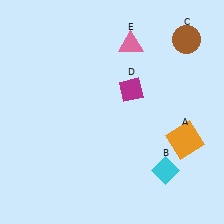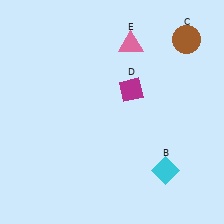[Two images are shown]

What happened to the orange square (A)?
The orange square (A) was removed in Image 2. It was in the bottom-right area of Image 1.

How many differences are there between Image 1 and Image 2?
There is 1 difference between the two images.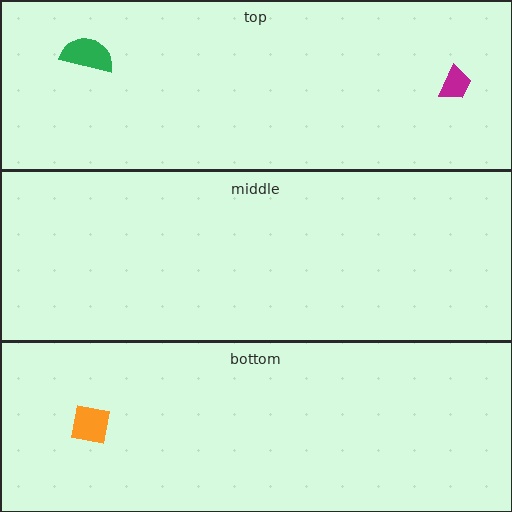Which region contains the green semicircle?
The top region.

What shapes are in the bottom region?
The orange square.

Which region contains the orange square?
The bottom region.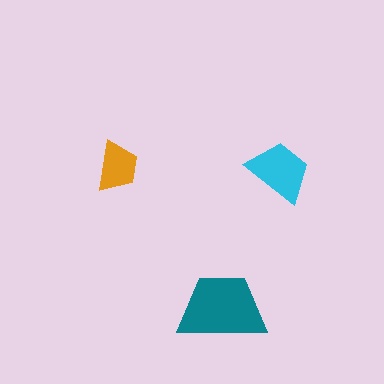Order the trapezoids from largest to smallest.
the teal one, the cyan one, the orange one.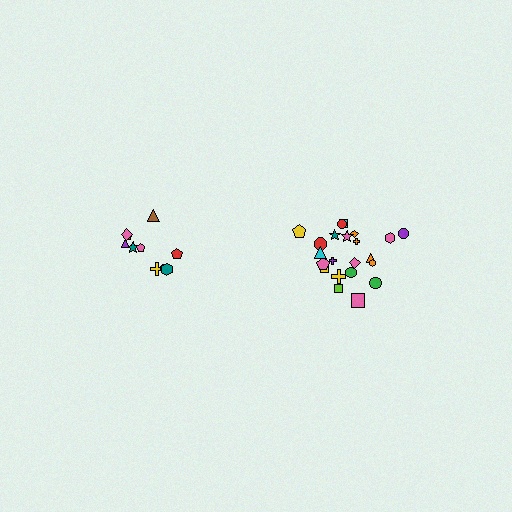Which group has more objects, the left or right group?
The right group.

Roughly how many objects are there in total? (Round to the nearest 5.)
Roughly 30 objects in total.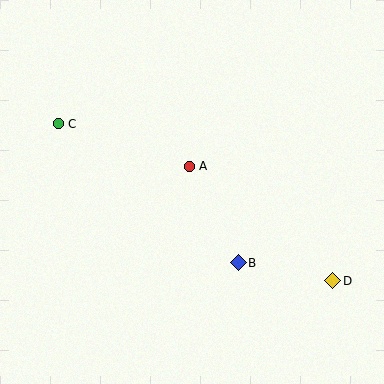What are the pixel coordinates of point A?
Point A is at (189, 166).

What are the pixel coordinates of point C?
Point C is at (58, 124).